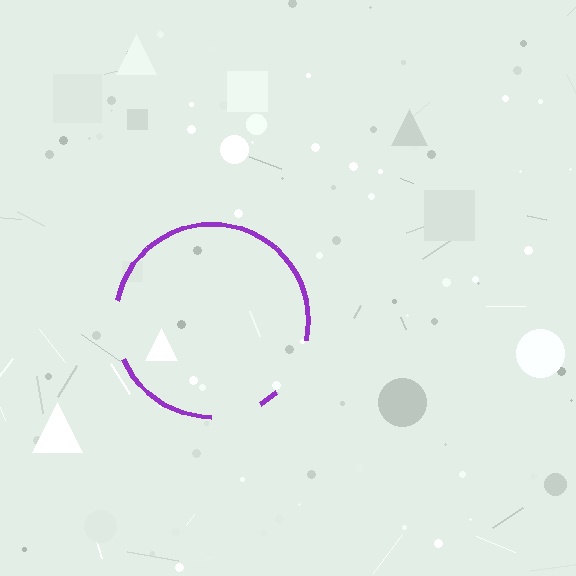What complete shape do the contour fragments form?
The contour fragments form a circle.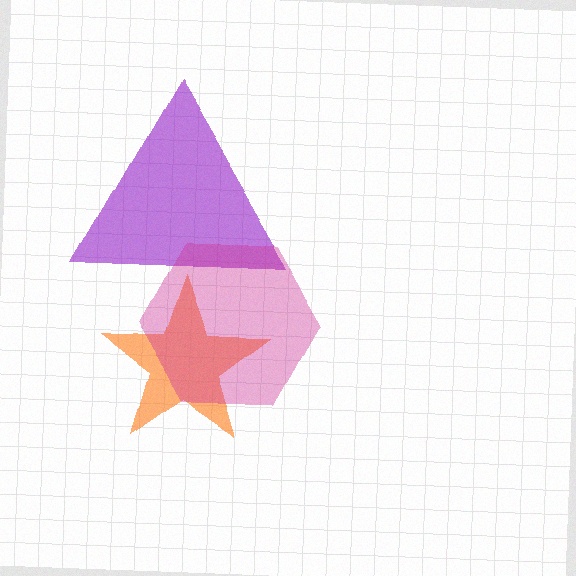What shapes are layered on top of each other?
The layered shapes are: a purple triangle, an orange star, a magenta hexagon.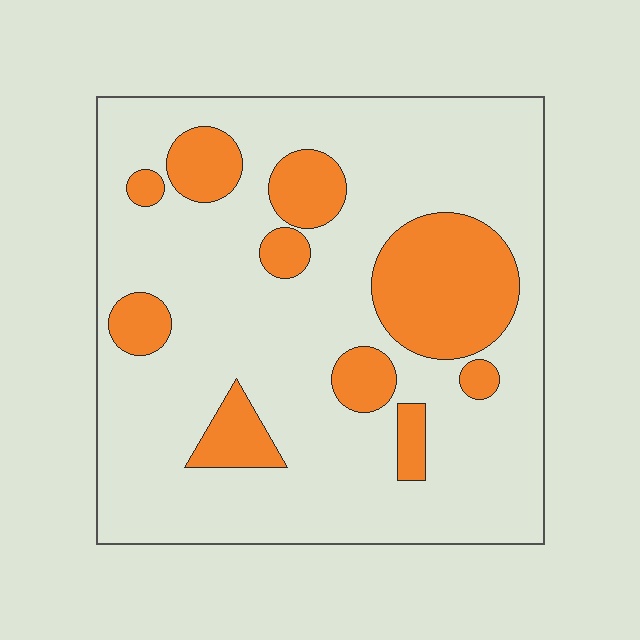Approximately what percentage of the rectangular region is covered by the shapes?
Approximately 20%.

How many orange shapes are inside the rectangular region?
10.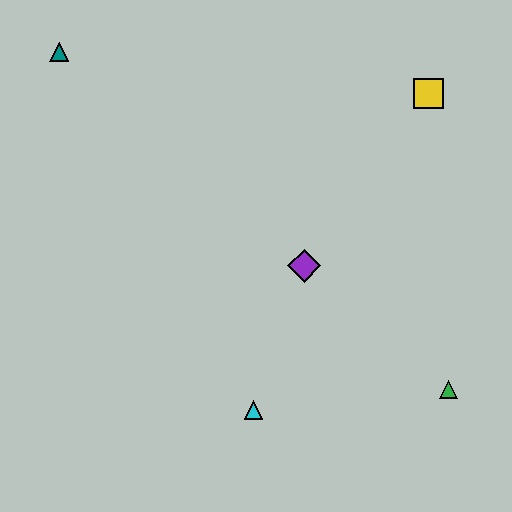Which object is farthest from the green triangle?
The teal triangle is farthest from the green triangle.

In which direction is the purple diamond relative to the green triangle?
The purple diamond is to the left of the green triangle.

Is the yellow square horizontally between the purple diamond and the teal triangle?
No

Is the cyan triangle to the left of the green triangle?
Yes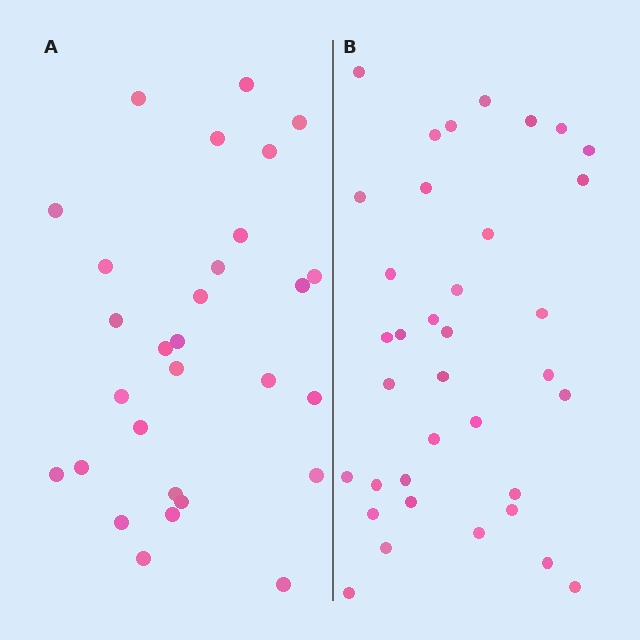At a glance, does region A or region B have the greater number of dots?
Region B (the right region) has more dots.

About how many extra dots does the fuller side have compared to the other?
Region B has roughly 8 or so more dots than region A.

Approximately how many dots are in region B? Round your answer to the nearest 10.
About 40 dots. (The exact count is 36, which rounds to 40.)